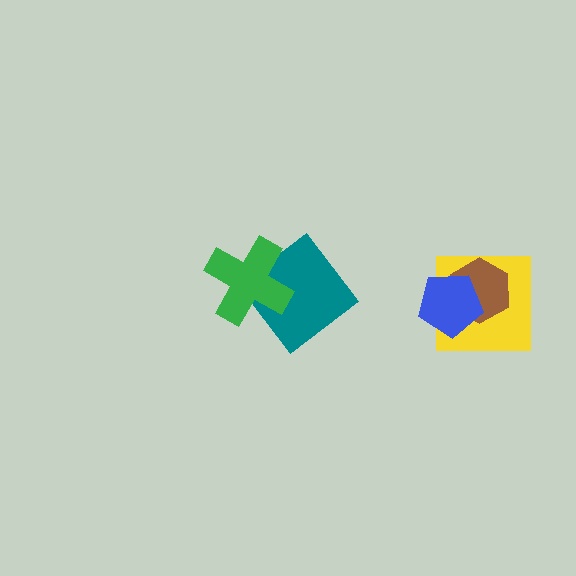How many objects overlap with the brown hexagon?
2 objects overlap with the brown hexagon.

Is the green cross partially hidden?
No, no other shape covers it.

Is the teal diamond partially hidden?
Yes, it is partially covered by another shape.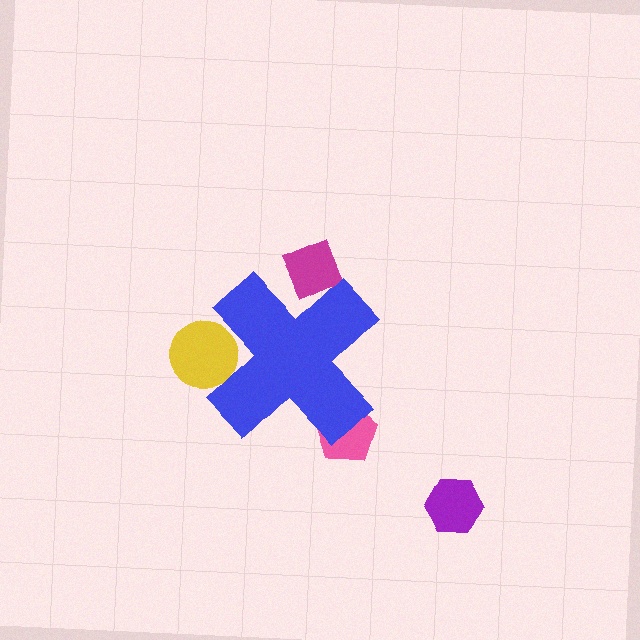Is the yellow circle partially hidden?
Yes, the yellow circle is partially hidden behind the blue cross.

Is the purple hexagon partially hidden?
No, the purple hexagon is fully visible.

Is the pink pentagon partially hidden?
Yes, the pink pentagon is partially hidden behind the blue cross.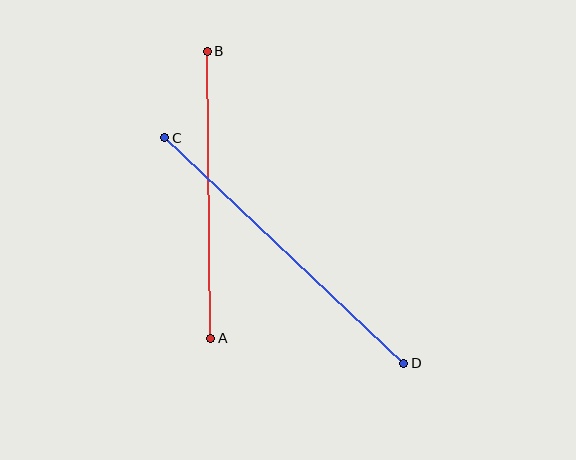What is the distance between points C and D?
The distance is approximately 329 pixels.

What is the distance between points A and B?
The distance is approximately 287 pixels.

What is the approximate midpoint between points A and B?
The midpoint is at approximately (209, 195) pixels.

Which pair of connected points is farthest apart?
Points C and D are farthest apart.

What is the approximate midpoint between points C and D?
The midpoint is at approximately (284, 250) pixels.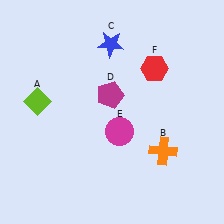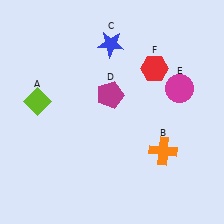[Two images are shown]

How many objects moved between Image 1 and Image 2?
1 object moved between the two images.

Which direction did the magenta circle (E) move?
The magenta circle (E) moved right.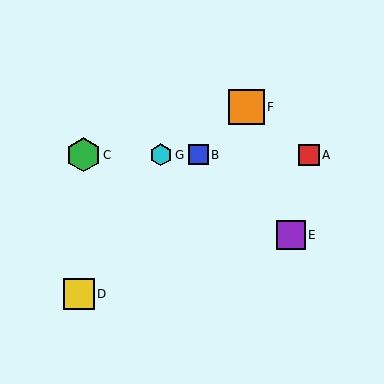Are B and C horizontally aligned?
Yes, both are at y≈155.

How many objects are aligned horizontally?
4 objects (A, B, C, G) are aligned horizontally.